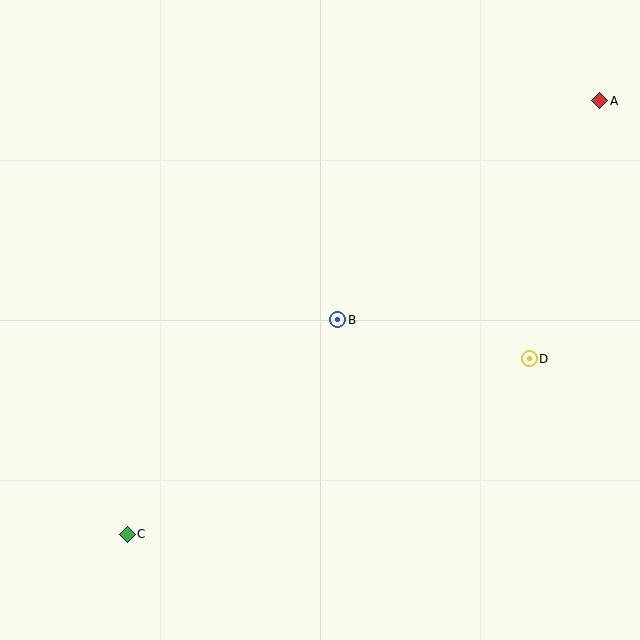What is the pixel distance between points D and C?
The distance between D and C is 439 pixels.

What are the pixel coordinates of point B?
Point B is at (338, 320).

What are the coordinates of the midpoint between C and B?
The midpoint between C and B is at (232, 427).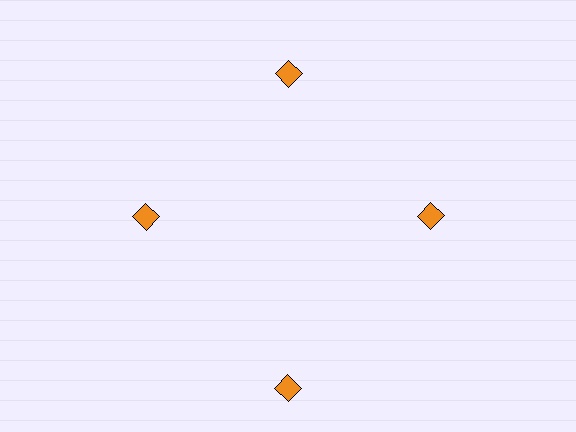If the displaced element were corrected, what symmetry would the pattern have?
It would have 4-fold rotational symmetry — the pattern would map onto itself every 90 degrees.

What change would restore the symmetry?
The symmetry would be restored by moving it inward, back onto the ring so that all 4 diamonds sit at equal angles and equal distance from the center.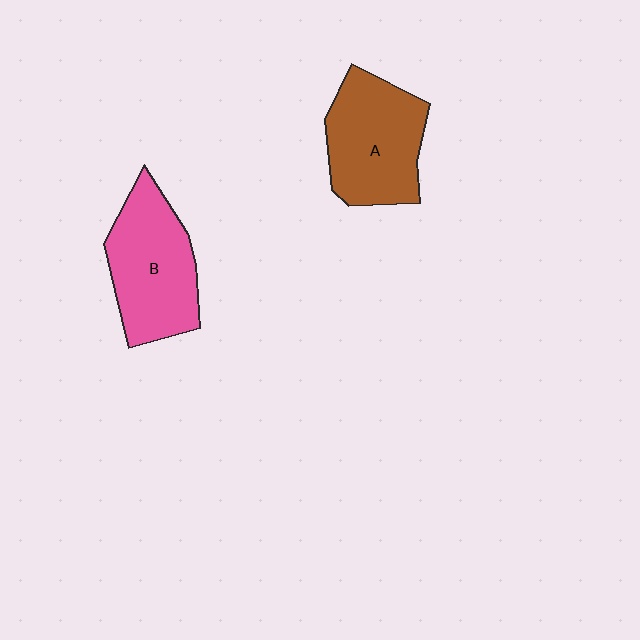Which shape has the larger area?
Shape B (pink).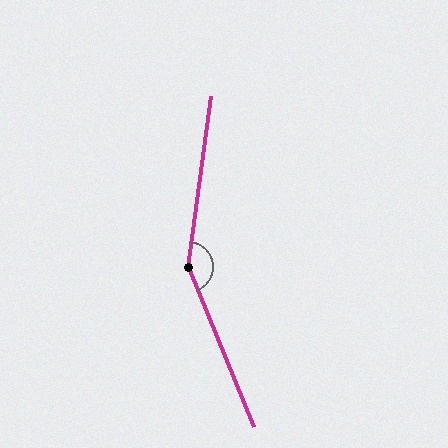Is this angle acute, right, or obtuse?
It is obtuse.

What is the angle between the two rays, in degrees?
Approximately 150 degrees.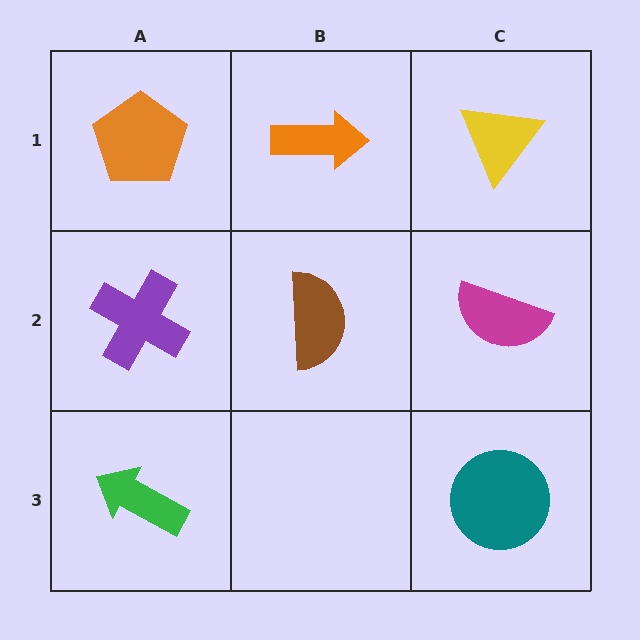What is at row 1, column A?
An orange pentagon.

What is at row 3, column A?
A green arrow.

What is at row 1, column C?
A yellow triangle.